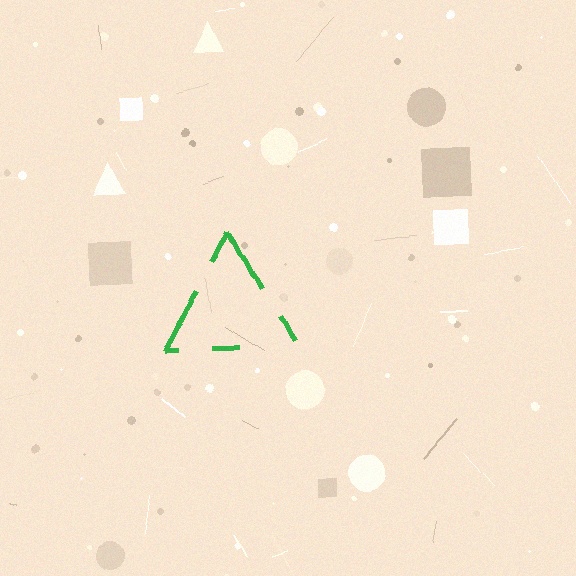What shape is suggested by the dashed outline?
The dashed outline suggests a triangle.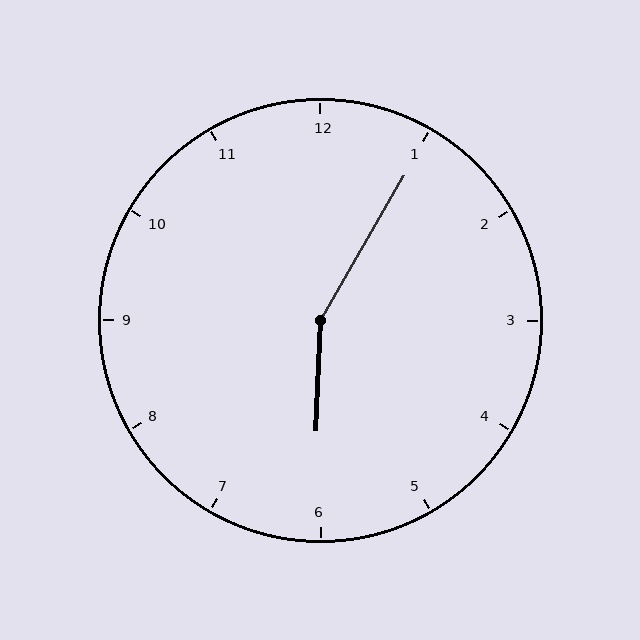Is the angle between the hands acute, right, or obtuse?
It is obtuse.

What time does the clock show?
6:05.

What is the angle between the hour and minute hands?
Approximately 152 degrees.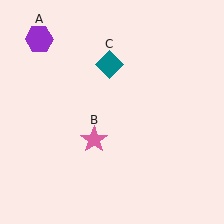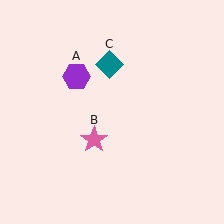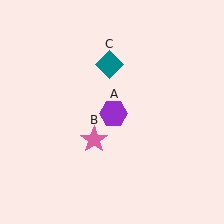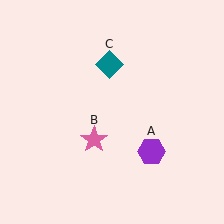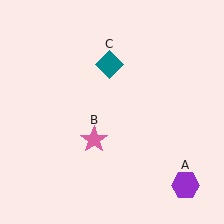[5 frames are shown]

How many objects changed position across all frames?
1 object changed position: purple hexagon (object A).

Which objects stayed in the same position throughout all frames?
Pink star (object B) and teal diamond (object C) remained stationary.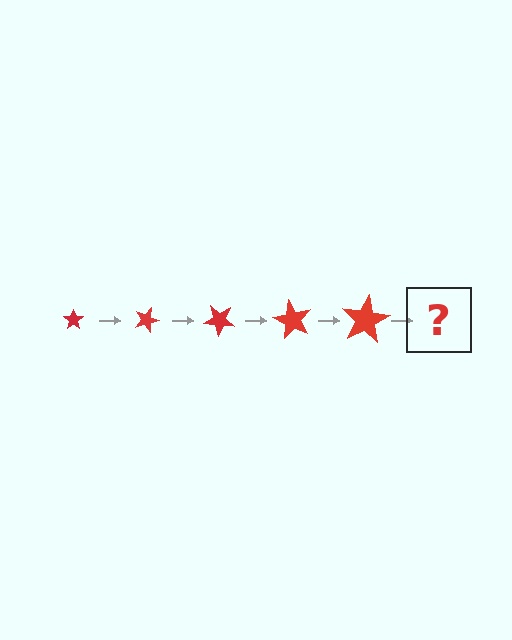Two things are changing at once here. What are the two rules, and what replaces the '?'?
The two rules are that the star grows larger each step and it rotates 20 degrees each step. The '?' should be a star, larger than the previous one and rotated 100 degrees from the start.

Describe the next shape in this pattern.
It should be a star, larger than the previous one and rotated 100 degrees from the start.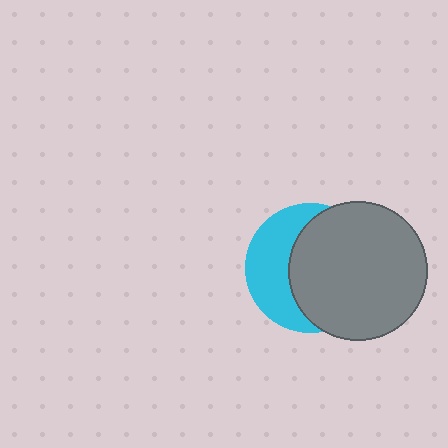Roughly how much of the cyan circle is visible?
A small part of it is visible (roughly 40%).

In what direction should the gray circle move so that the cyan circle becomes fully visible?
The gray circle should move right. That is the shortest direction to clear the overlap and leave the cyan circle fully visible.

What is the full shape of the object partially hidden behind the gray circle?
The partially hidden object is a cyan circle.